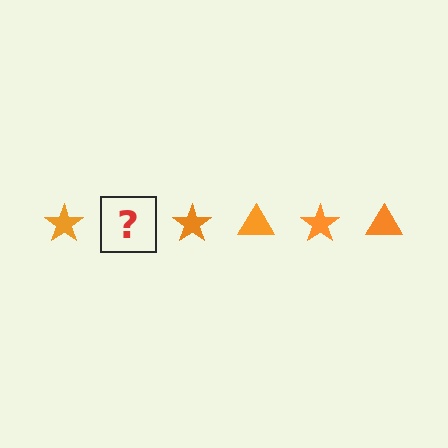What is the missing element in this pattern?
The missing element is an orange triangle.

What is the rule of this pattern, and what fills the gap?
The rule is that the pattern cycles through star, triangle shapes in orange. The gap should be filled with an orange triangle.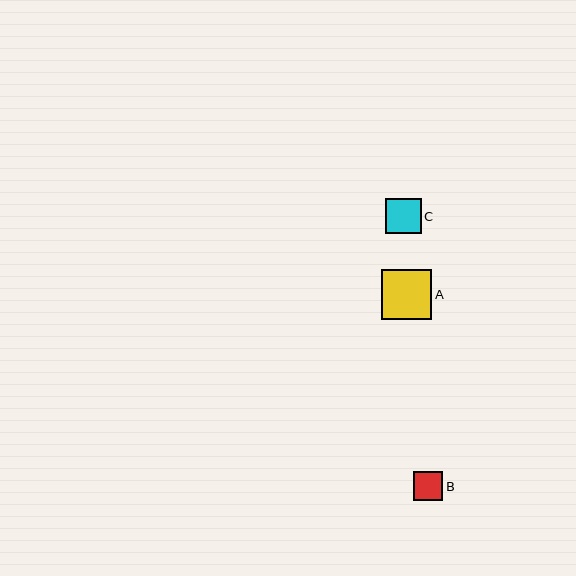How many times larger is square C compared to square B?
Square C is approximately 1.2 times the size of square B.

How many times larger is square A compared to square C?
Square A is approximately 1.4 times the size of square C.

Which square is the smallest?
Square B is the smallest with a size of approximately 29 pixels.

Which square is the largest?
Square A is the largest with a size of approximately 50 pixels.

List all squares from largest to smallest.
From largest to smallest: A, C, B.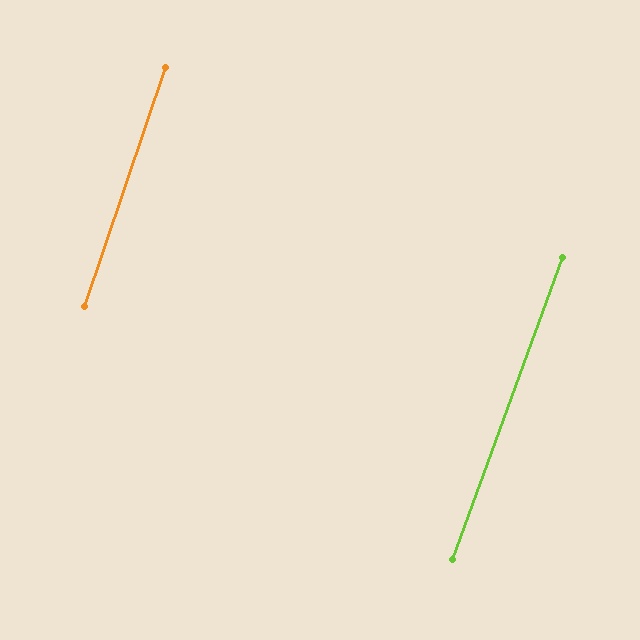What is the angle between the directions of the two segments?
Approximately 1 degree.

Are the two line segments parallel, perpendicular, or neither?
Parallel — their directions differ by only 1.2°.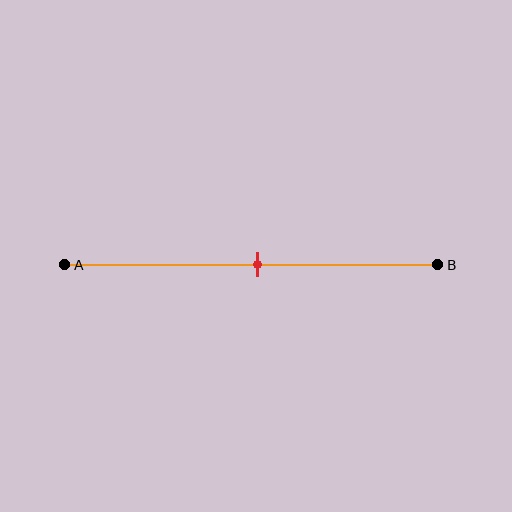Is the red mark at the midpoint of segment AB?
Yes, the mark is approximately at the midpoint.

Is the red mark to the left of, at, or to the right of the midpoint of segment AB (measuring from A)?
The red mark is approximately at the midpoint of segment AB.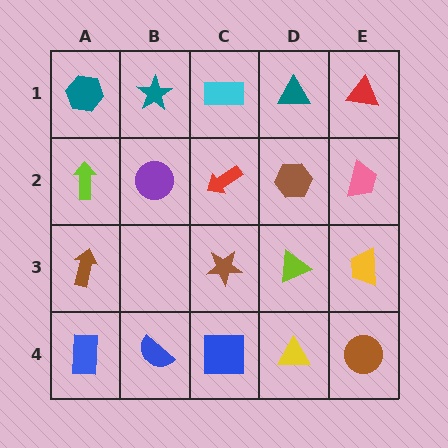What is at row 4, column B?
A blue semicircle.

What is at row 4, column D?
A yellow triangle.